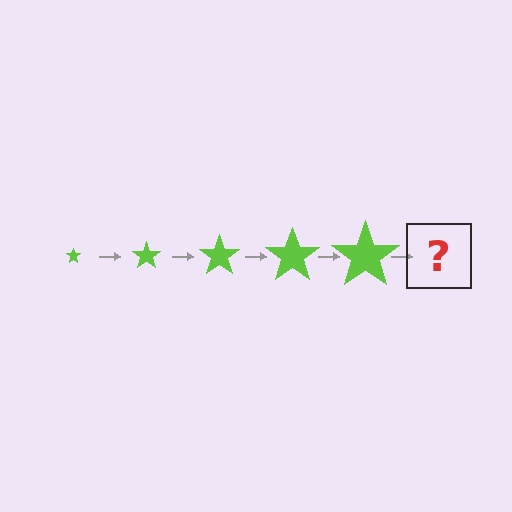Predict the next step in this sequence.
The next step is a lime star, larger than the previous one.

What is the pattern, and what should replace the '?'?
The pattern is that the star gets progressively larger each step. The '?' should be a lime star, larger than the previous one.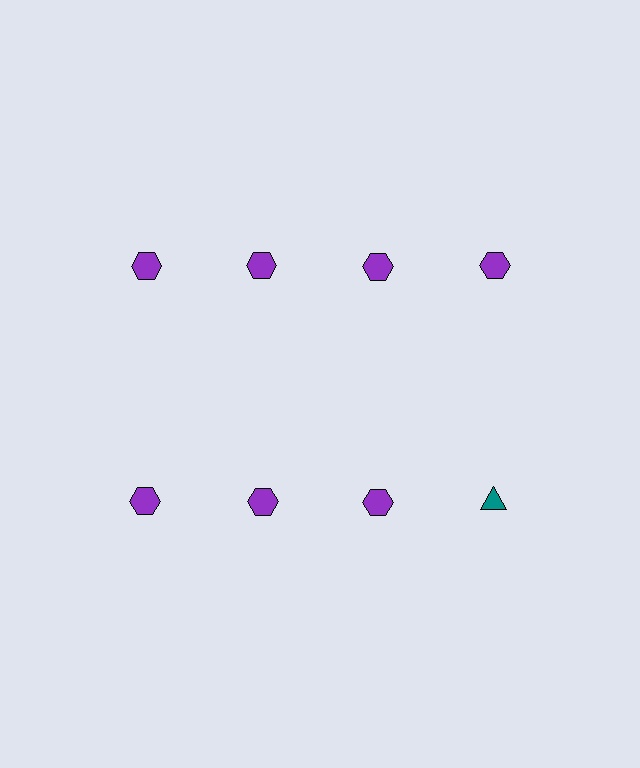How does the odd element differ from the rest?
It differs in both color (teal instead of purple) and shape (triangle instead of hexagon).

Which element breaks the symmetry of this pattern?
The teal triangle in the second row, second from right column breaks the symmetry. All other shapes are purple hexagons.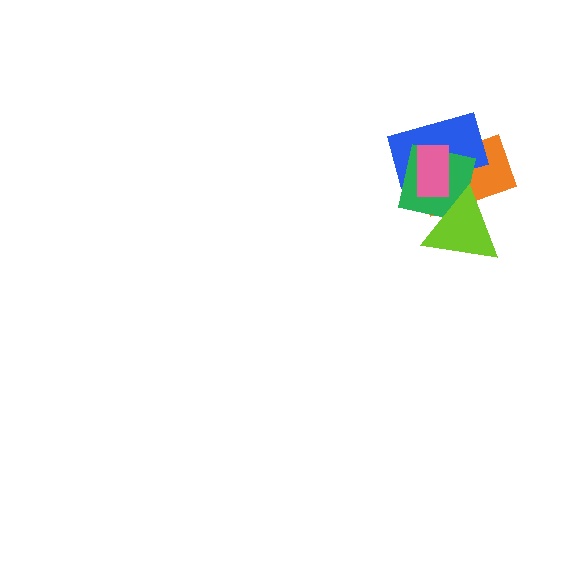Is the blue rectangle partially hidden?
Yes, it is partially covered by another shape.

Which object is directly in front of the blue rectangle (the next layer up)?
The green square is directly in front of the blue rectangle.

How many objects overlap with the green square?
4 objects overlap with the green square.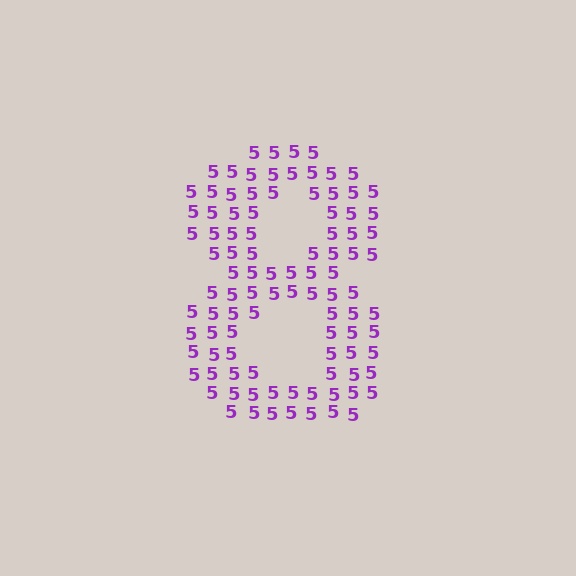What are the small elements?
The small elements are digit 5's.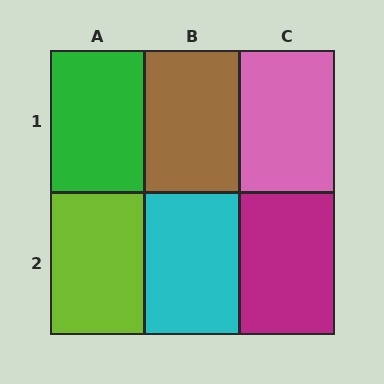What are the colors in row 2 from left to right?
Lime, cyan, magenta.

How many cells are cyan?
1 cell is cyan.